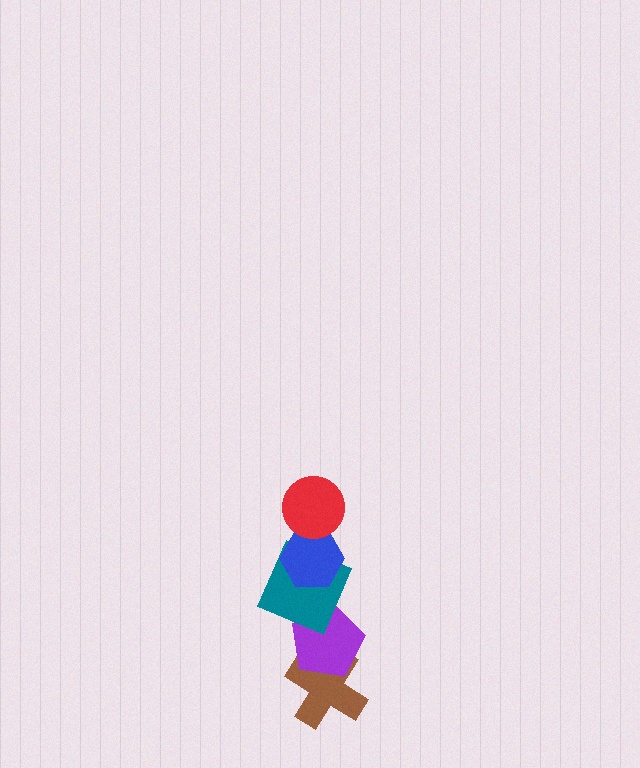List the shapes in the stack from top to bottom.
From top to bottom: the red circle, the blue hexagon, the teal square, the purple pentagon, the brown cross.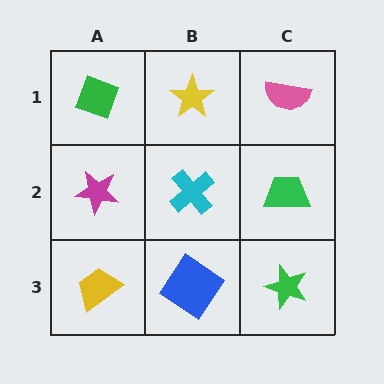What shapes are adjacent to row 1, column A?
A magenta star (row 2, column A), a yellow star (row 1, column B).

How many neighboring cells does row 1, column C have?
2.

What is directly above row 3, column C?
A green trapezoid.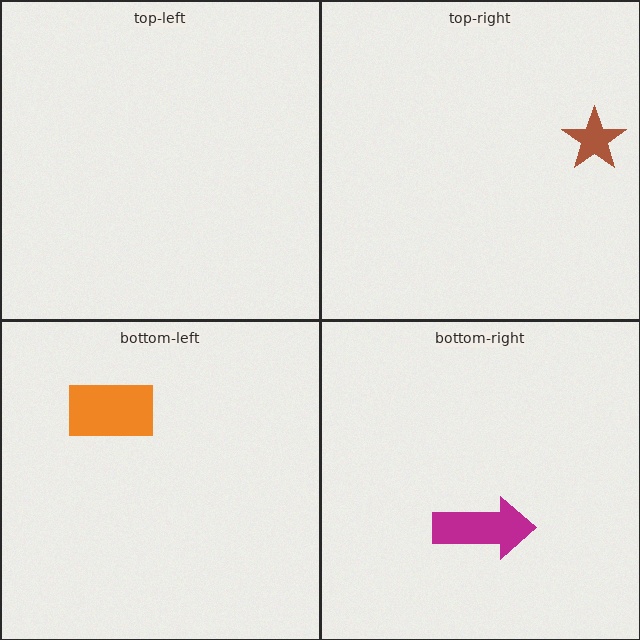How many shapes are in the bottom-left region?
1.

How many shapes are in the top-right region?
1.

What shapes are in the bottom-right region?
The magenta arrow.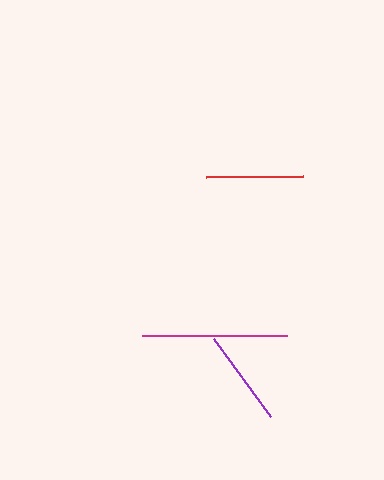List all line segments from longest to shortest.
From longest to shortest: magenta, red, purple.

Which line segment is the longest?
The magenta line is the longest at approximately 146 pixels.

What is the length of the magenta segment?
The magenta segment is approximately 146 pixels long.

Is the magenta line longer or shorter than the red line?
The magenta line is longer than the red line.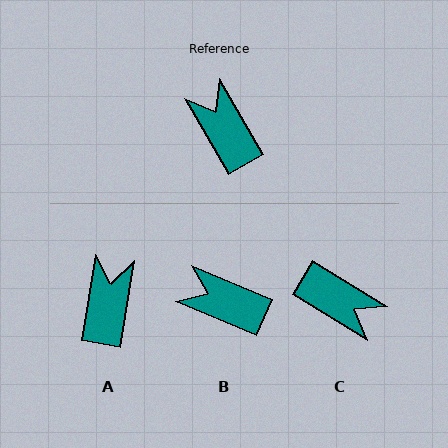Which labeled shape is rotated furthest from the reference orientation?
C, about 152 degrees away.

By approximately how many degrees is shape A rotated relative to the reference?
Approximately 39 degrees clockwise.